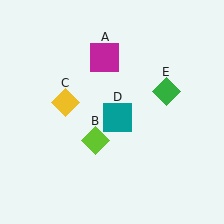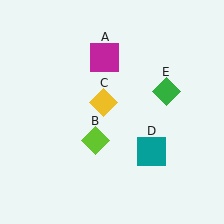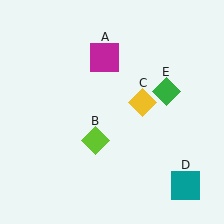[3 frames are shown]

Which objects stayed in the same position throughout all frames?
Magenta square (object A) and lime diamond (object B) and green diamond (object E) remained stationary.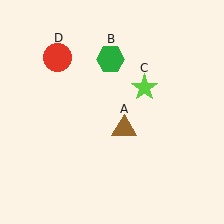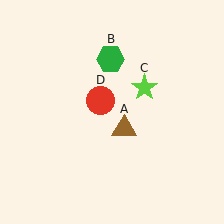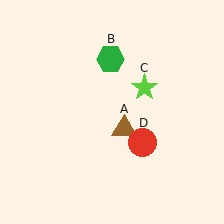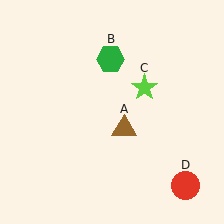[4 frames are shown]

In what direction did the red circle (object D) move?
The red circle (object D) moved down and to the right.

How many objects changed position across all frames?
1 object changed position: red circle (object D).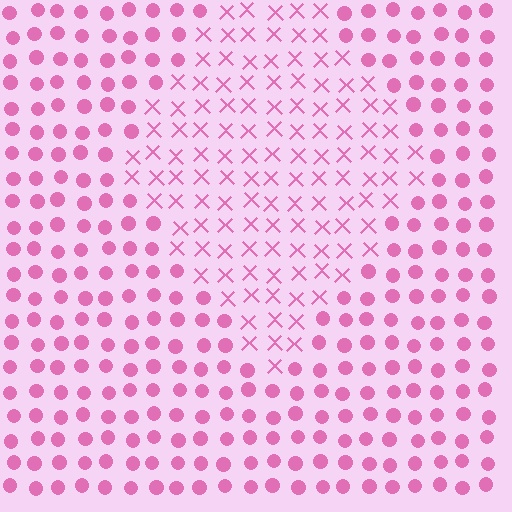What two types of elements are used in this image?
The image uses X marks inside the diamond region and circles outside it.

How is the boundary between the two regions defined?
The boundary is defined by a change in element shape: X marks inside vs. circles outside. All elements share the same color and spacing.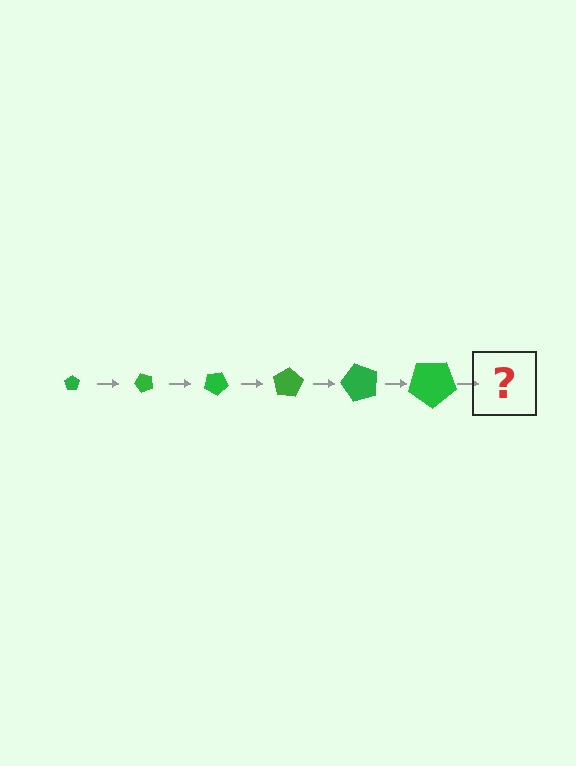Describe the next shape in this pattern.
It should be a pentagon, larger than the previous one and rotated 300 degrees from the start.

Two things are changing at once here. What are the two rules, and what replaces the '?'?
The two rules are that the pentagon grows larger each step and it rotates 50 degrees each step. The '?' should be a pentagon, larger than the previous one and rotated 300 degrees from the start.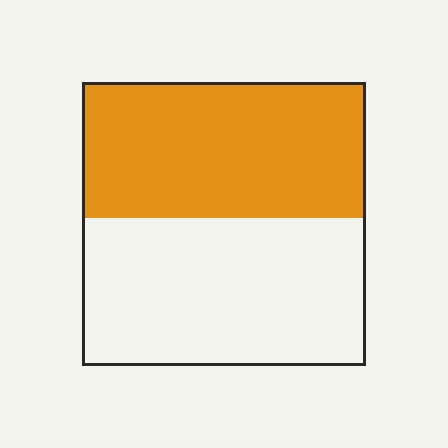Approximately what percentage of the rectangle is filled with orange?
Approximately 50%.